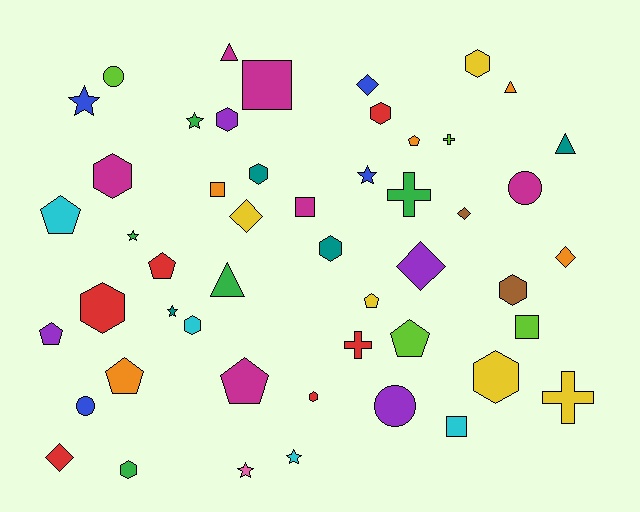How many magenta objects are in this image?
There are 6 magenta objects.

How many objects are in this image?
There are 50 objects.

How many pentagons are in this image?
There are 8 pentagons.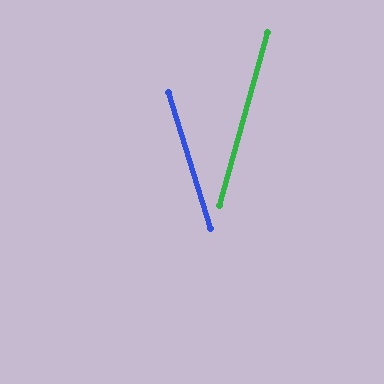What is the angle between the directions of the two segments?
Approximately 33 degrees.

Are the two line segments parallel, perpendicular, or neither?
Neither parallel nor perpendicular — they differ by about 33°.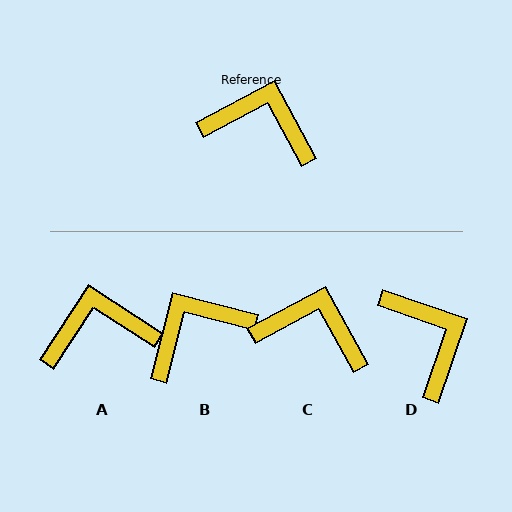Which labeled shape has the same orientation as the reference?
C.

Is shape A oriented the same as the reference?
No, it is off by about 29 degrees.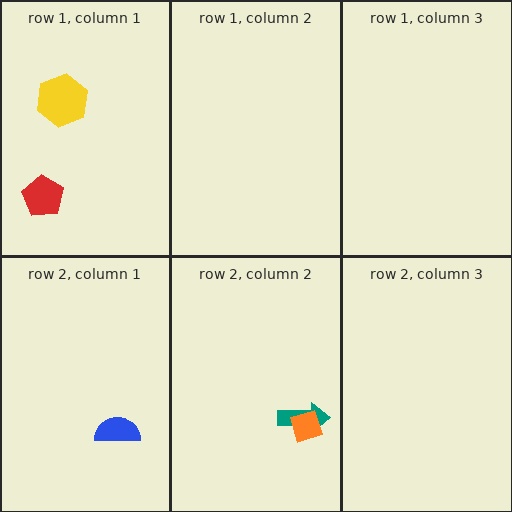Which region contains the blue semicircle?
The row 2, column 1 region.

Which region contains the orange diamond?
The row 2, column 2 region.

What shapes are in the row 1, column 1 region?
The yellow hexagon, the red pentagon.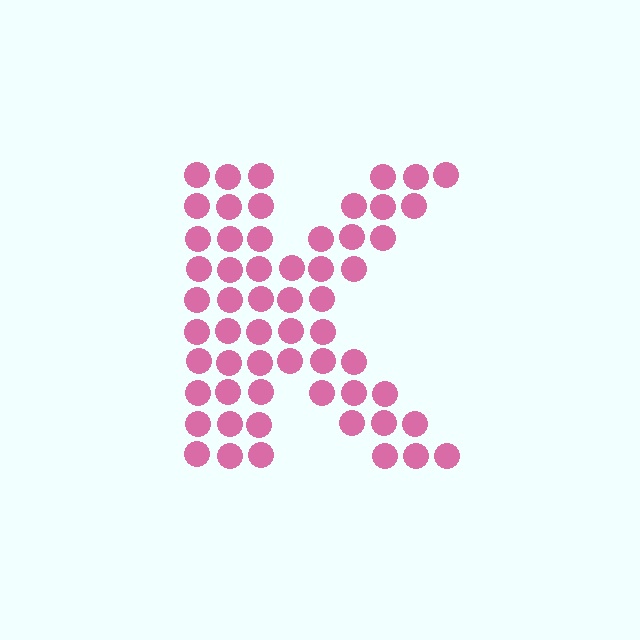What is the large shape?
The large shape is the letter K.